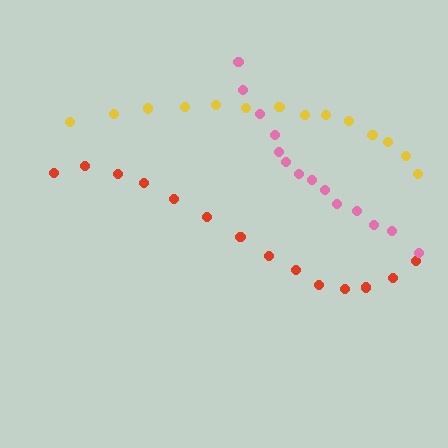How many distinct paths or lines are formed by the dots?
There are 3 distinct paths.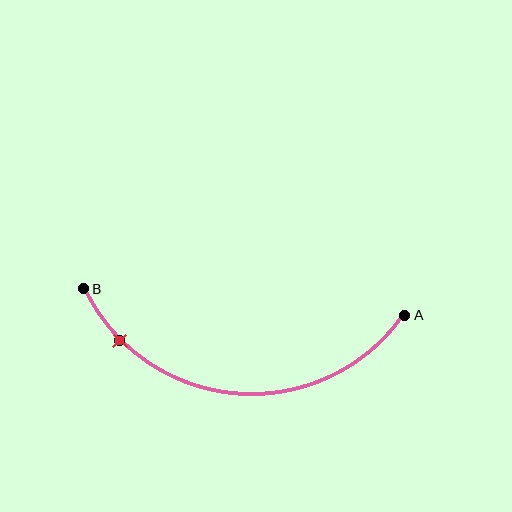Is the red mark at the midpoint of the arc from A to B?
No. The red mark lies on the arc but is closer to endpoint B. The arc midpoint would be at the point on the curve equidistant along the arc from both A and B.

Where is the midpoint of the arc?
The arc midpoint is the point on the curve farthest from the straight line joining A and B. It sits below that line.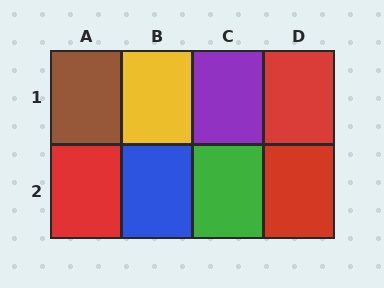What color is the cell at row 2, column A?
Red.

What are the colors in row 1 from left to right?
Brown, yellow, purple, red.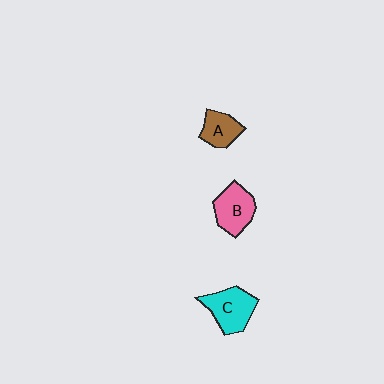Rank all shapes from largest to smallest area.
From largest to smallest: C (cyan), B (pink), A (brown).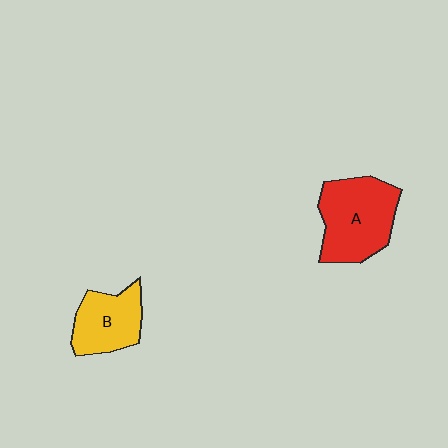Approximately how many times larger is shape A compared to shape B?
Approximately 1.4 times.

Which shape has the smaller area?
Shape B (yellow).